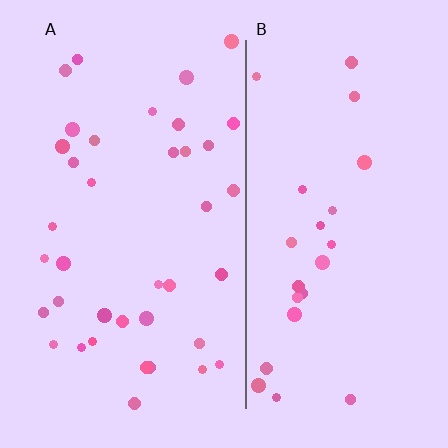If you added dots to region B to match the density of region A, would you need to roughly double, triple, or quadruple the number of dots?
Approximately double.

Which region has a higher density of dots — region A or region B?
A (the left).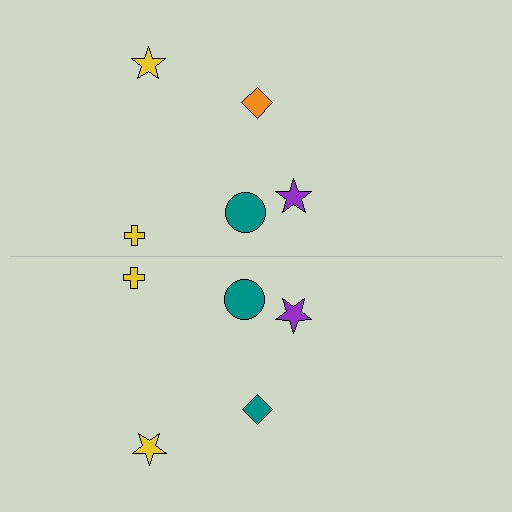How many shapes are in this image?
There are 10 shapes in this image.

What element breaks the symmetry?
The teal diamond on the bottom side breaks the symmetry — its mirror counterpart is orange.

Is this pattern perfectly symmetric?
No, the pattern is not perfectly symmetric. The teal diamond on the bottom side breaks the symmetry — its mirror counterpart is orange.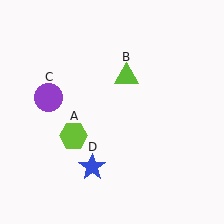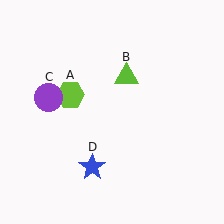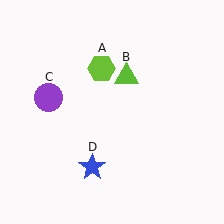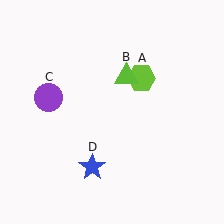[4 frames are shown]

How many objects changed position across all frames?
1 object changed position: lime hexagon (object A).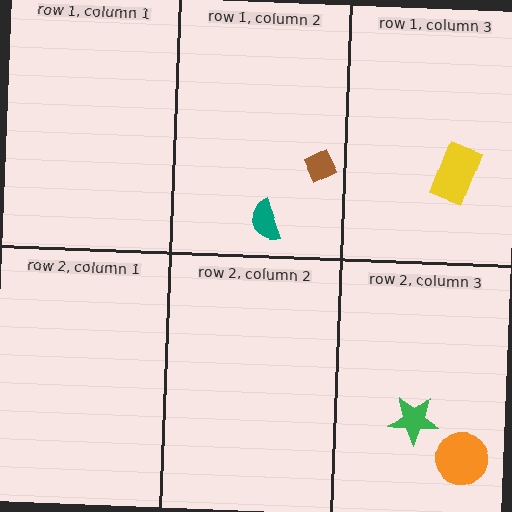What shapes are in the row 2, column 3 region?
The orange circle, the green star.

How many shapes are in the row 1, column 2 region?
2.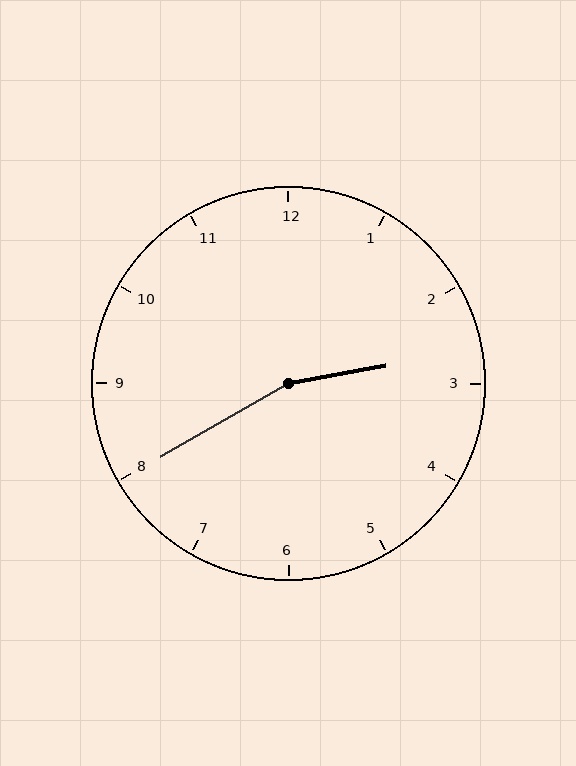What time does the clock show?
2:40.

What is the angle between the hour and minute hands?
Approximately 160 degrees.